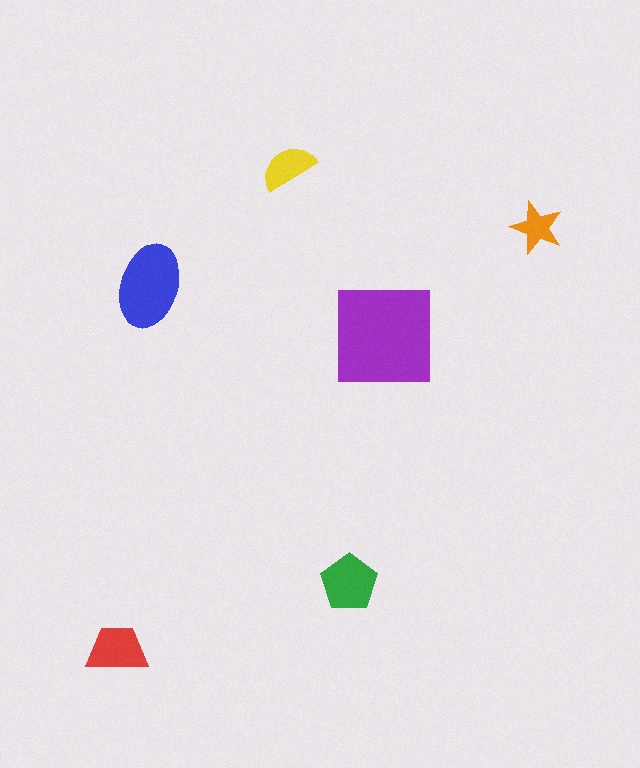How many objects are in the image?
There are 6 objects in the image.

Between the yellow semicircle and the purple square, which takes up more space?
The purple square.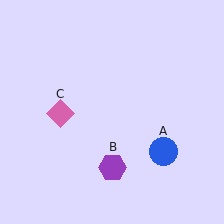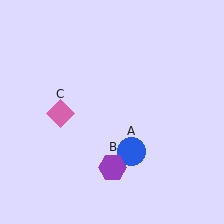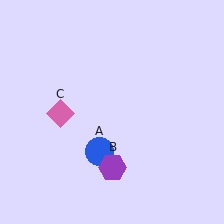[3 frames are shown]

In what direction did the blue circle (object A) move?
The blue circle (object A) moved left.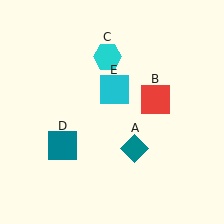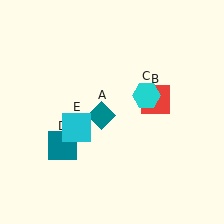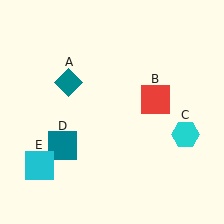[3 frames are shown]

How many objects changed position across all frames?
3 objects changed position: teal diamond (object A), cyan hexagon (object C), cyan square (object E).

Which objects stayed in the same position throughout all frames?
Red square (object B) and teal square (object D) remained stationary.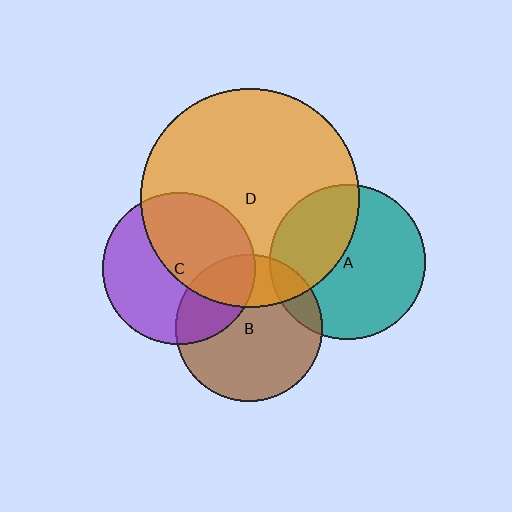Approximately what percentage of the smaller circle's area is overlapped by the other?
Approximately 25%.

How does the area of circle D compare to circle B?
Approximately 2.2 times.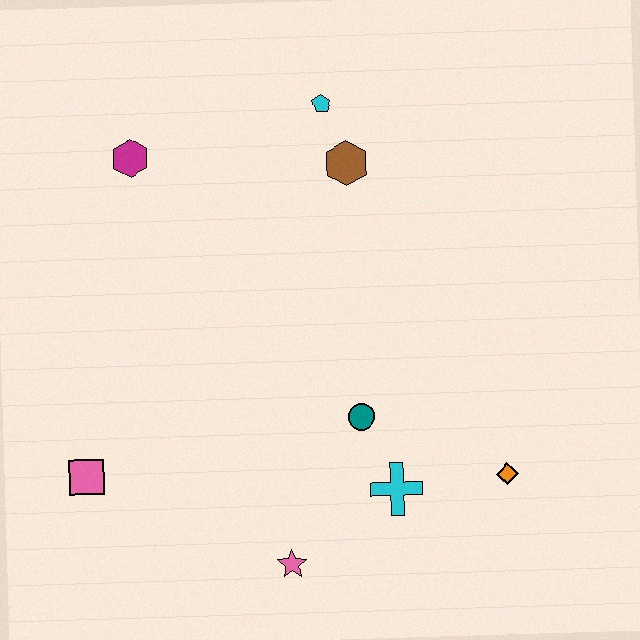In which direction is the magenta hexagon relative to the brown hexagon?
The magenta hexagon is to the left of the brown hexagon.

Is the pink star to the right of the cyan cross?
No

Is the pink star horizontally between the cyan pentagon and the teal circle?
No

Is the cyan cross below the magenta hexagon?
Yes